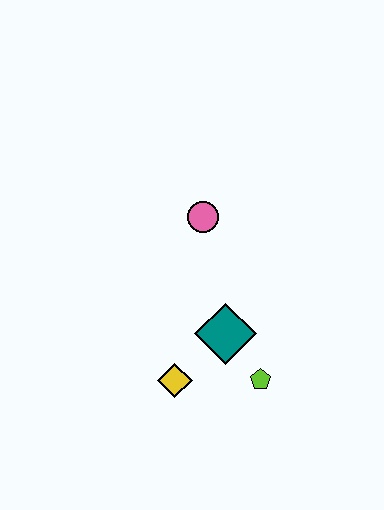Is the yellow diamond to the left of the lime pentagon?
Yes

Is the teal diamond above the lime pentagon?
Yes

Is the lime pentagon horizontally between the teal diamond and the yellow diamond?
No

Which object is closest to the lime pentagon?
The teal diamond is closest to the lime pentagon.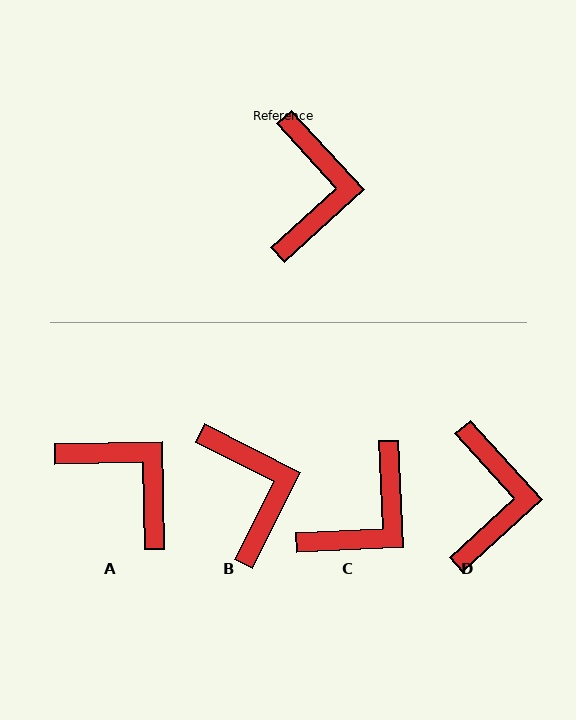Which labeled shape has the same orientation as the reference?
D.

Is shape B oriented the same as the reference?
No, it is off by about 21 degrees.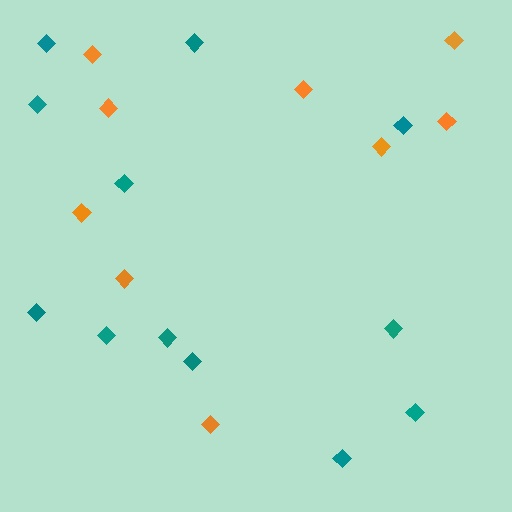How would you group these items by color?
There are 2 groups: one group of orange diamonds (9) and one group of teal diamonds (12).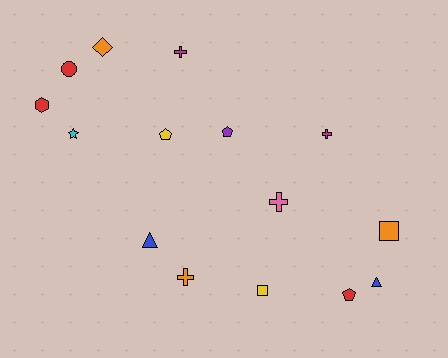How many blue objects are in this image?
There are 2 blue objects.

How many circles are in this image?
There is 1 circle.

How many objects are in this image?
There are 15 objects.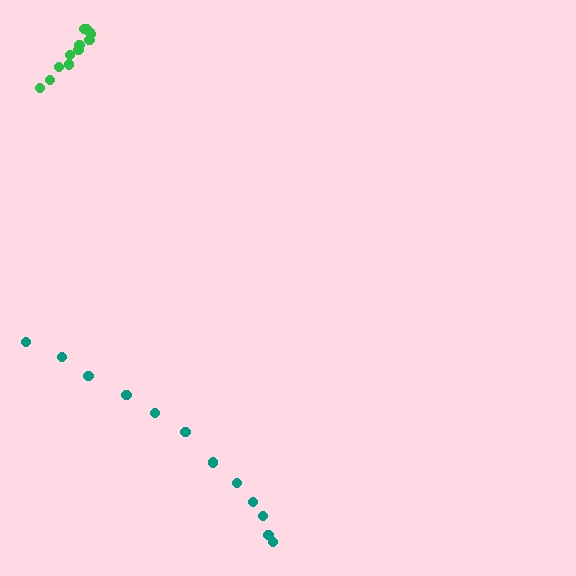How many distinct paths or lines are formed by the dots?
There are 2 distinct paths.